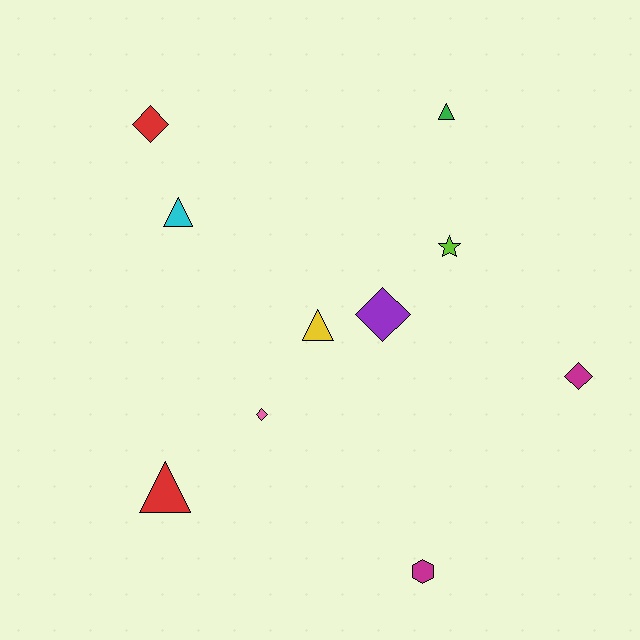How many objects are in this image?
There are 10 objects.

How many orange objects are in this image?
There are no orange objects.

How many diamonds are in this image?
There are 4 diamonds.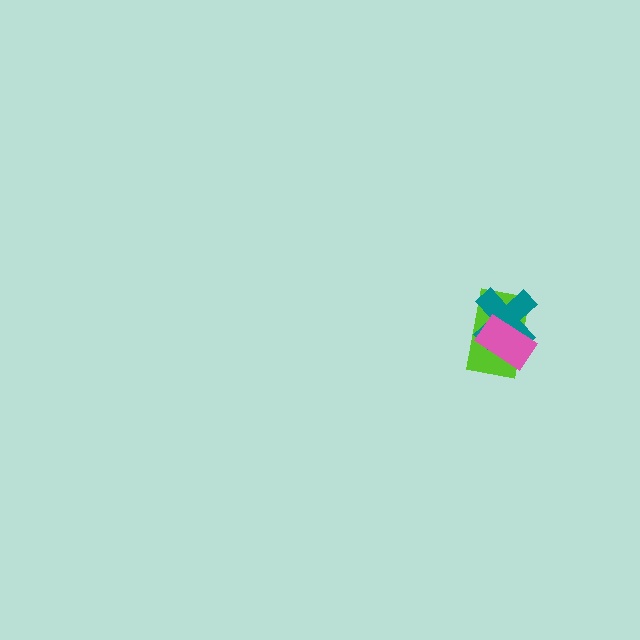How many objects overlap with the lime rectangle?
2 objects overlap with the lime rectangle.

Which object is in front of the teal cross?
The pink rectangle is in front of the teal cross.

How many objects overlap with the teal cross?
2 objects overlap with the teal cross.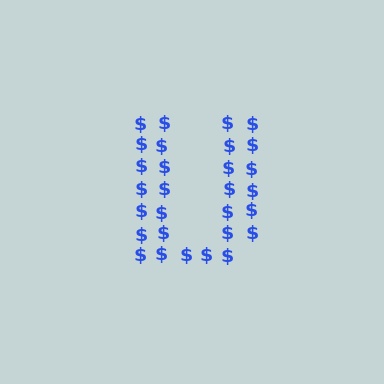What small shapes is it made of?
It is made of small dollar signs.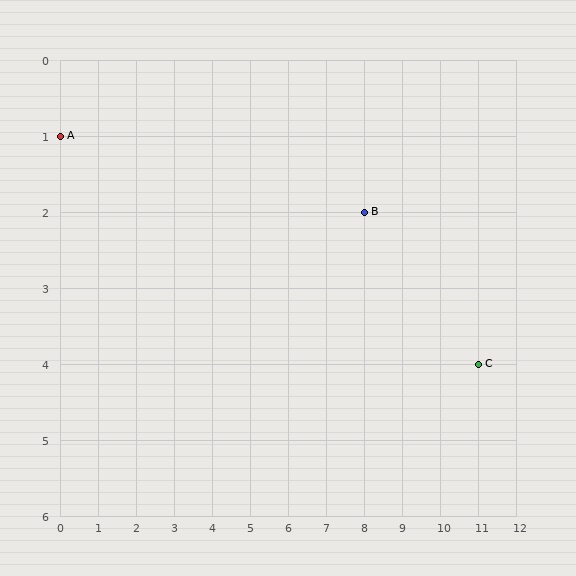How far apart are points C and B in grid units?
Points C and B are 3 columns and 2 rows apart (about 3.6 grid units diagonally).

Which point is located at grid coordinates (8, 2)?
Point B is at (8, 2).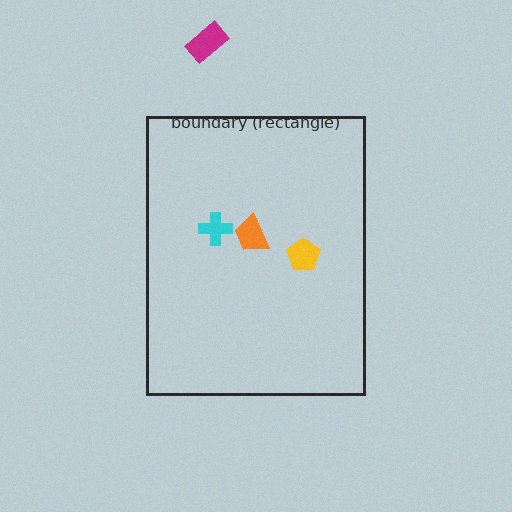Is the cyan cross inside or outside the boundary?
Inside.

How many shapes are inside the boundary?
3 inside, 1 outside.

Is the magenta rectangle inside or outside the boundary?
Outside.